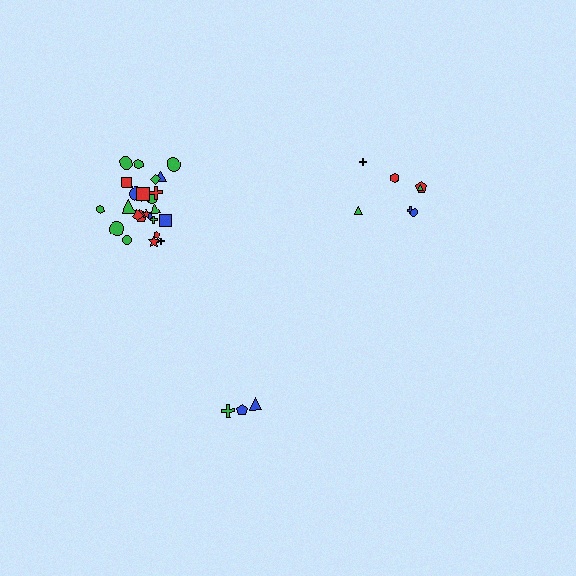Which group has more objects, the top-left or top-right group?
The top-left group.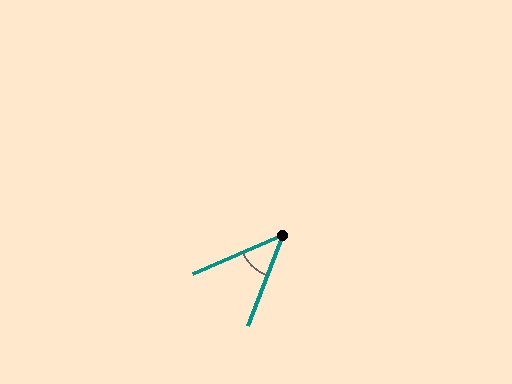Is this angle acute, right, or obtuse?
It is acute.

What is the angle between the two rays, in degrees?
Approximately 45 degrees.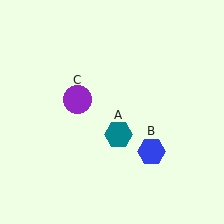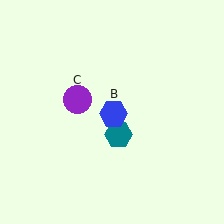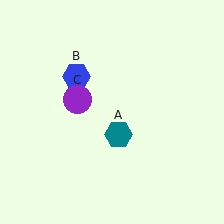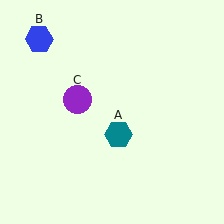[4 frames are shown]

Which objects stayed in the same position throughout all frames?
Teal hexagon (object A) and purple circle (object C) remained stationary.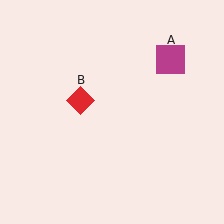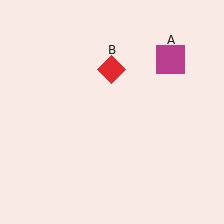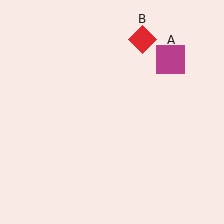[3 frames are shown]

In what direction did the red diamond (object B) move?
The red diamond (object B) moved up and to the right.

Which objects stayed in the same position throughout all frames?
Magenta square (object A) remained stationary.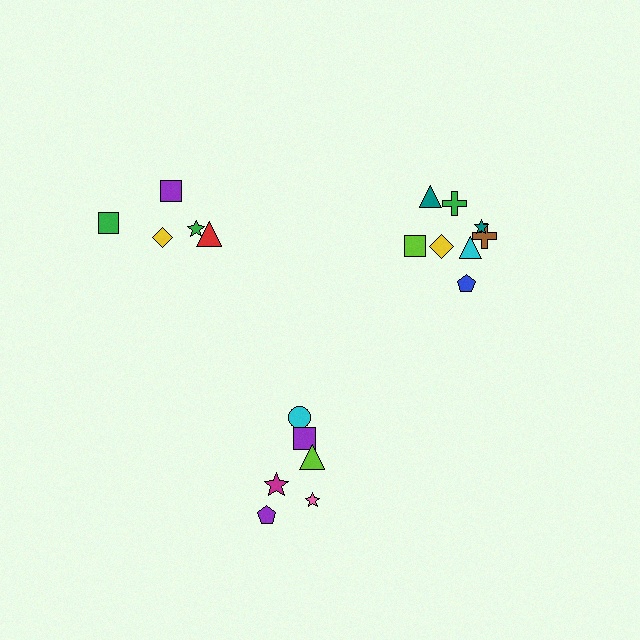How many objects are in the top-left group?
There are 5 objects.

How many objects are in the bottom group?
There are 6 objects.